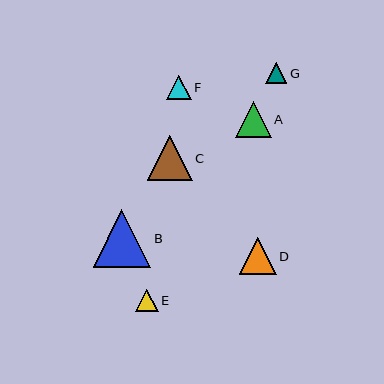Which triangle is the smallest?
Triangle G is the smallest with a size of approximately 21 pixels.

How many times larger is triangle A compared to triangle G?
Triangle A is approximately 1.8 times the size of triangle G.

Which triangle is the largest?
Triangle B is the largest with a size of approximately 58 pixels.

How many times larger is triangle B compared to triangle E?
Triangle B is approximately 2.6 times the size of triangle E.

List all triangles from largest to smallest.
From largest to smallest: B, C, D, A, F, E, G.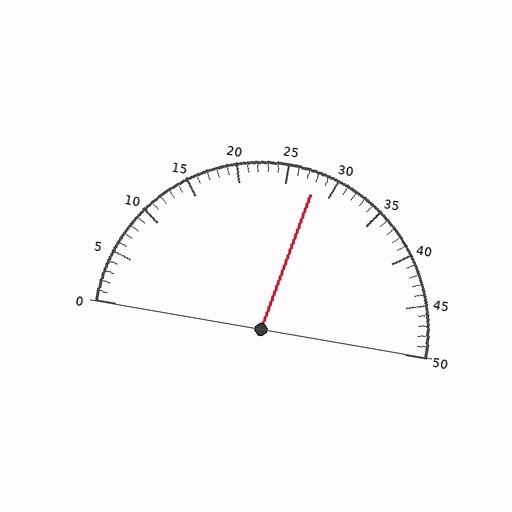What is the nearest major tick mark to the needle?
The nearest major tick mark is 30.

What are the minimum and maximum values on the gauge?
The gauge ranges from 0 to 50.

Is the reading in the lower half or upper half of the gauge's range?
The reading is in the upper half of the range (0 to 50).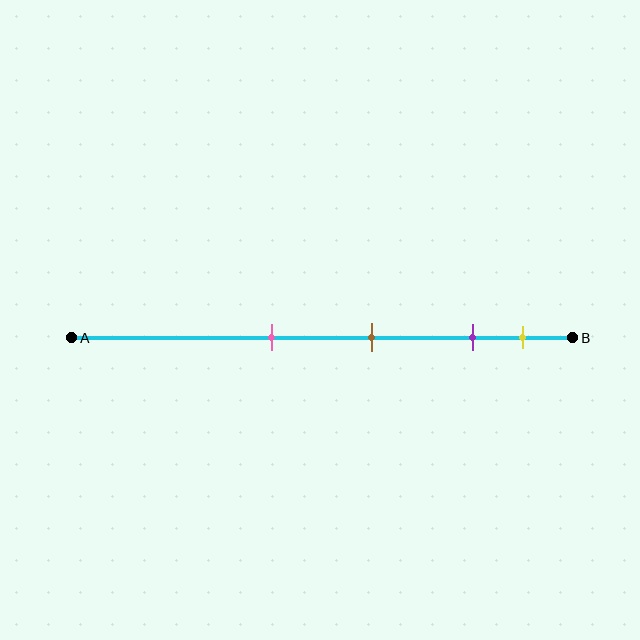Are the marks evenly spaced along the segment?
No, the marks are not evenly spaced.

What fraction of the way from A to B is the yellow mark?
The yellow mark is approximately 90% (0.9) of the way from A to B.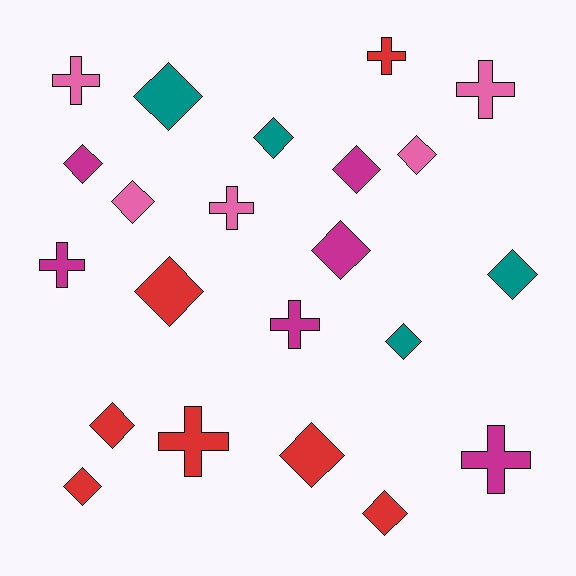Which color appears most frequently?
Red, with 7 objects.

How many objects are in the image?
There are 22 objects.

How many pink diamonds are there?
There are 2 pink diamonds.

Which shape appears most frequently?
Diamond, with 14 objects.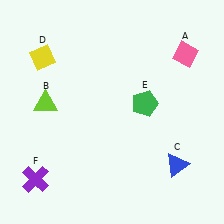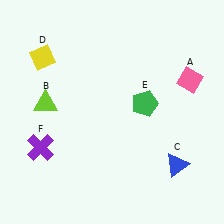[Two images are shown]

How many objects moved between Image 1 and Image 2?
2 objects moved between the two images.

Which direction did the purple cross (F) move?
The purple cross (F) moved up.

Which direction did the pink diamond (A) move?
The pink diamond (A) moved down.